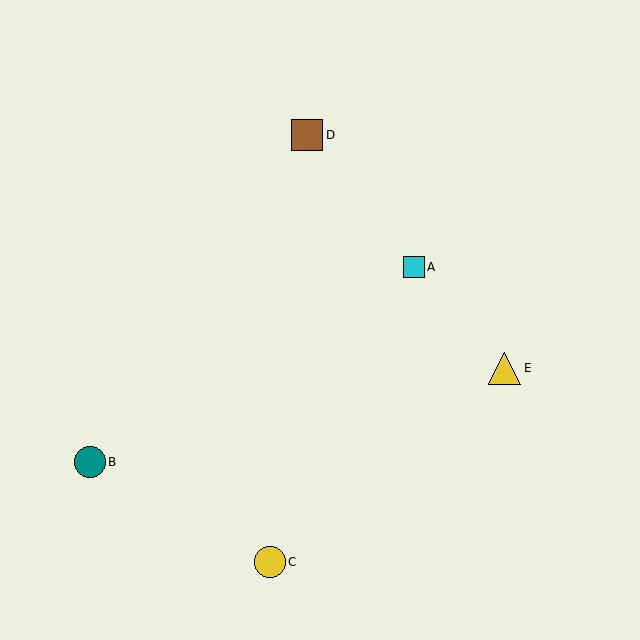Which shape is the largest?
The yellow triangle (labeled E) is the largest.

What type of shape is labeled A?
Shape A is a cyan square.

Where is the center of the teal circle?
The center of the teal circle is at (90, 462).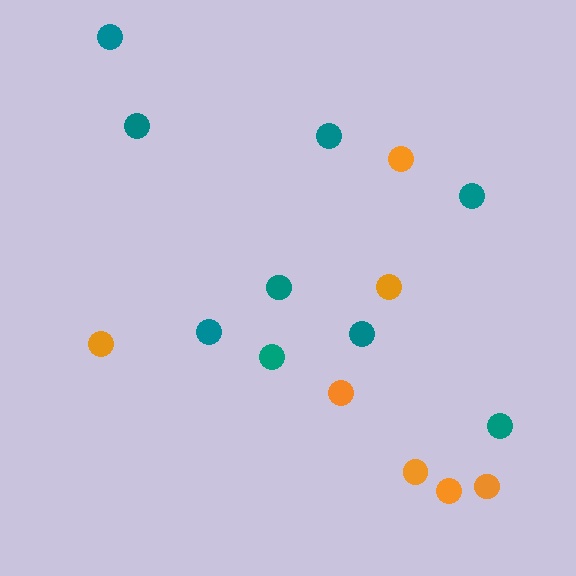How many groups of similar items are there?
There are 2 groups: one group of orange circles (7) and one group of teal circles (9).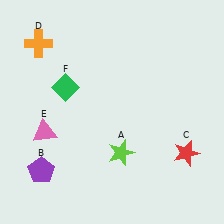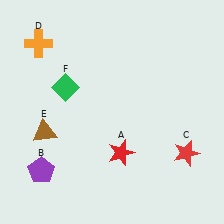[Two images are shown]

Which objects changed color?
A changed from lime to red. E changed from pink to brown.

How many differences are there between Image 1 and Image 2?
There are 2 differences between the two images.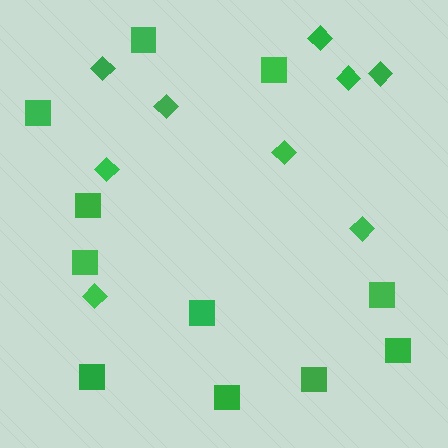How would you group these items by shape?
There are 2 groups: one group of diamonds (9) and one group of squares (11).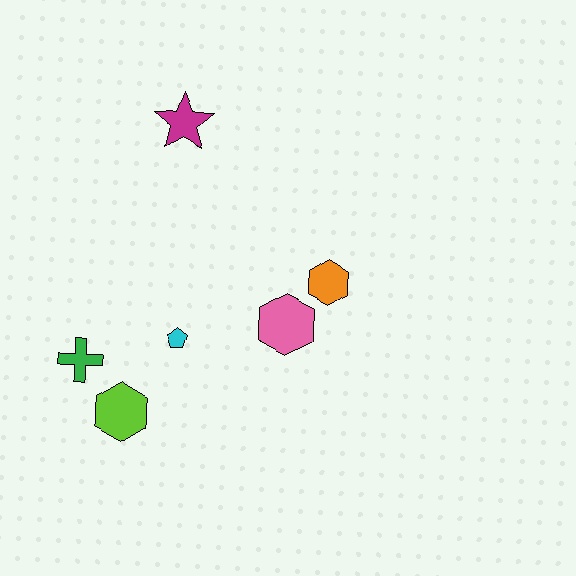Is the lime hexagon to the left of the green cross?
No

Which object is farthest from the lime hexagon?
The magenta star is farthest from the lime hexagon.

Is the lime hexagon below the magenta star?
Yes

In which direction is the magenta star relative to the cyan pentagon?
The magenta star is above the cyan pentagon.